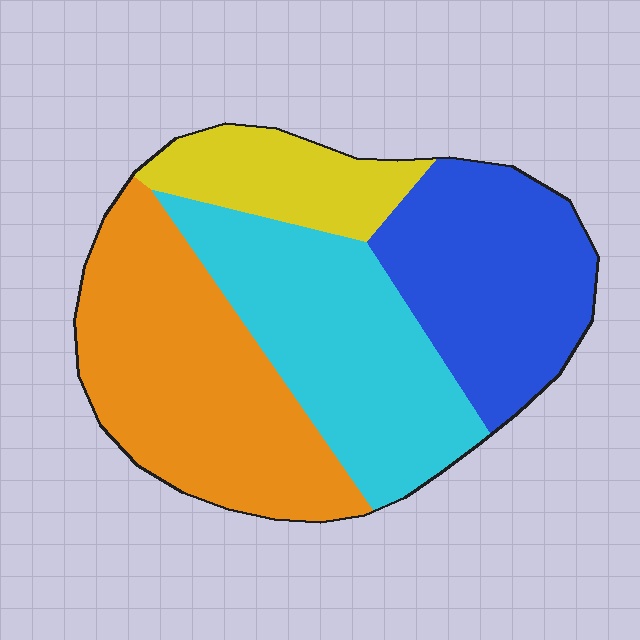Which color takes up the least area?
Yellow, at roughly 15%.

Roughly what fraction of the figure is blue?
Blue covers 25% of the figure.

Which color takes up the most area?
Orange, at roughly 35%.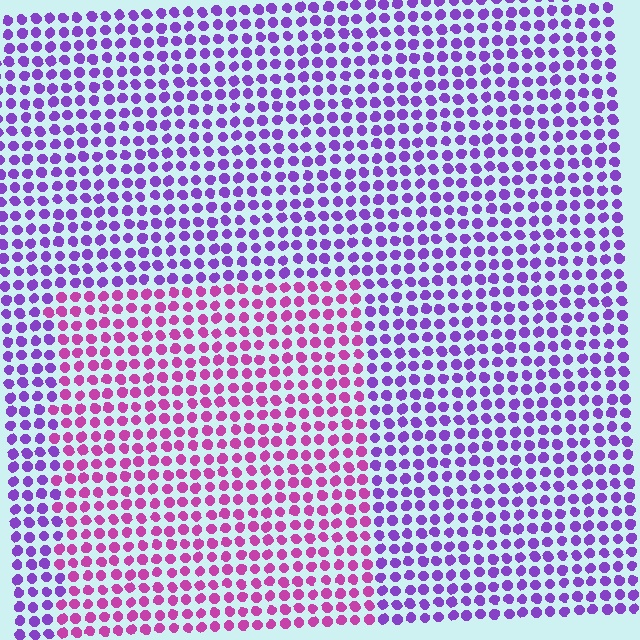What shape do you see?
I see a rectangle.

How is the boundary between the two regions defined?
The boundary is defined purely by a slight shift in hue (about 42 degrees). Spacing, size, and orientation are identical on both sides.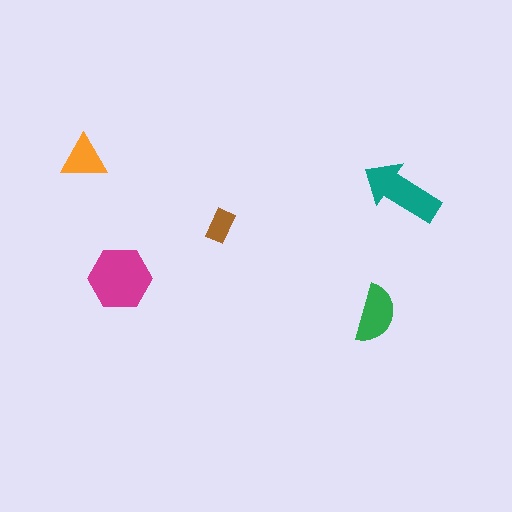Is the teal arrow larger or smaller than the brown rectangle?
Larger.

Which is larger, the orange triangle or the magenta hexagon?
The magenta hexagon.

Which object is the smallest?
The brown rectangle.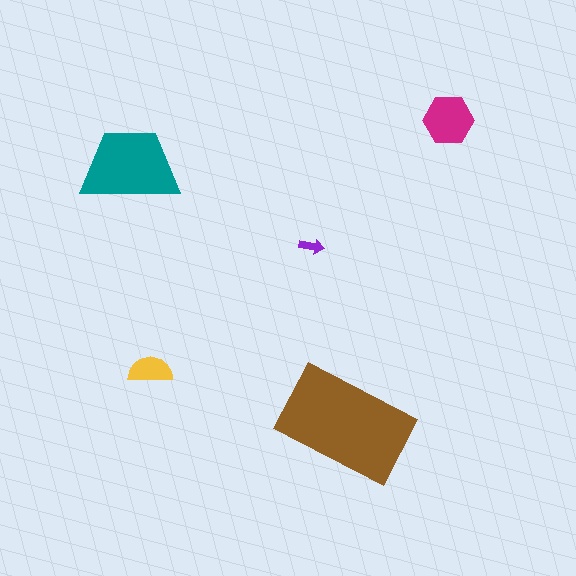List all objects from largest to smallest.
The brown rectangle, the teal trapezoid, the magenta hexagon, the yellow semicircle, the purple arrow.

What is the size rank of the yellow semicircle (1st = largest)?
4th.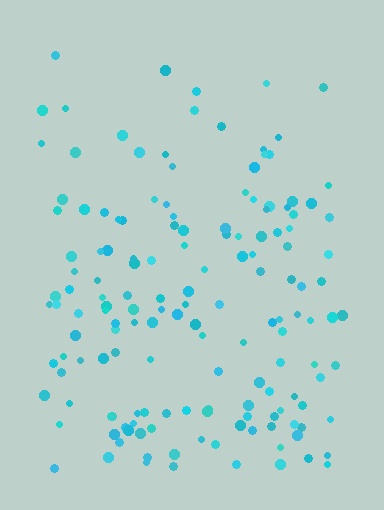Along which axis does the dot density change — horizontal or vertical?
Vertical.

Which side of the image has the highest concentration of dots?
The bottom.